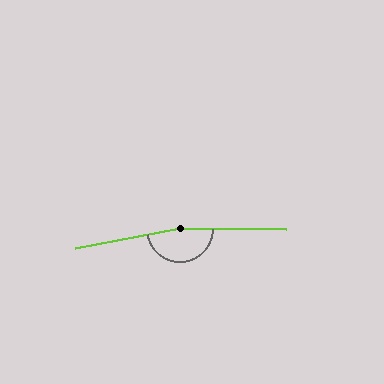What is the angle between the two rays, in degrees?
Approximately 169 degrees.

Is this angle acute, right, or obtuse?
It is obtuse.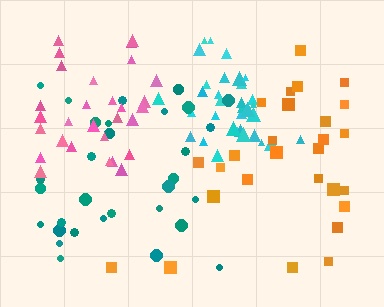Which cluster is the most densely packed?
Cyan.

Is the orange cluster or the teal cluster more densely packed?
Teal.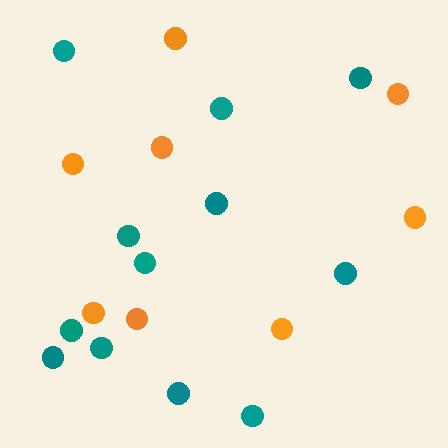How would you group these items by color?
There are 2 groups: one group of orange circles (8) and one group of teal circles (12).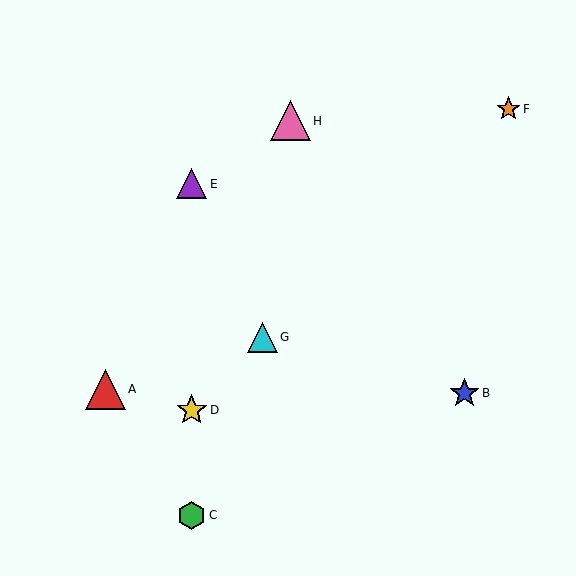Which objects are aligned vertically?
Objects C, D, E are aligned vertically.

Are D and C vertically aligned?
Yes, both are at x≈192.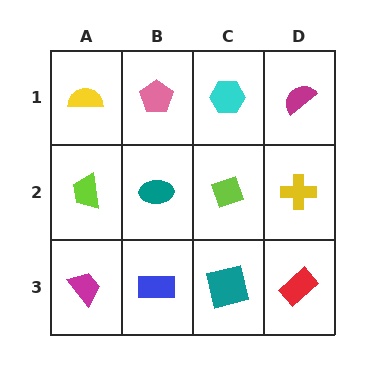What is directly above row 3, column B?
A teal ellipse.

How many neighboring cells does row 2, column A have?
3.